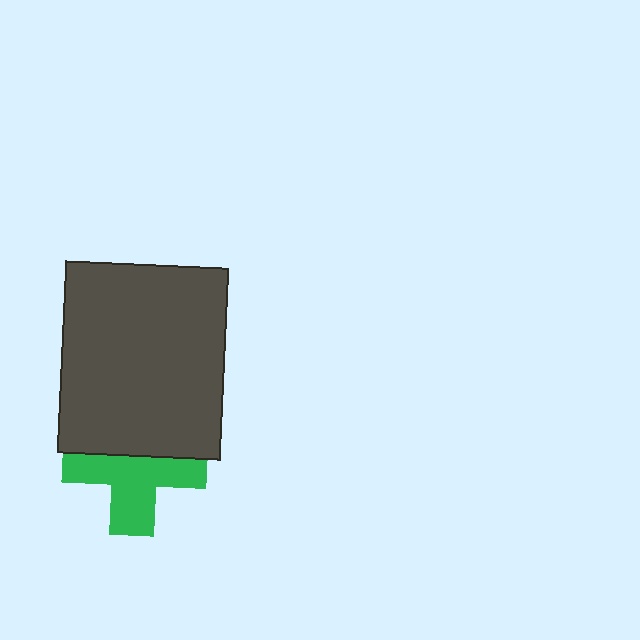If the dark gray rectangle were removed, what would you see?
You would see the complete green cross.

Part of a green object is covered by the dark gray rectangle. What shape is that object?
It is a cross.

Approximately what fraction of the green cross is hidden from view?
Roughly 42% of the green cross is hidden behind the dark gray rectangle.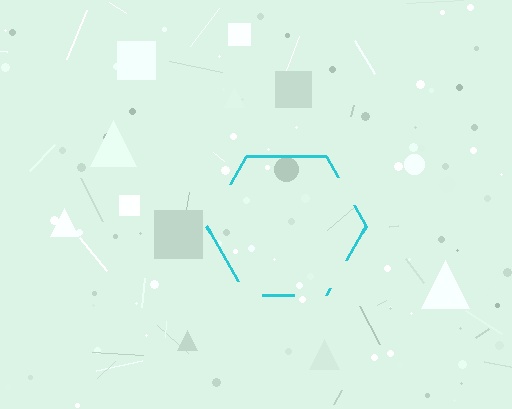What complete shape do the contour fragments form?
The contour fragments form a hexagon.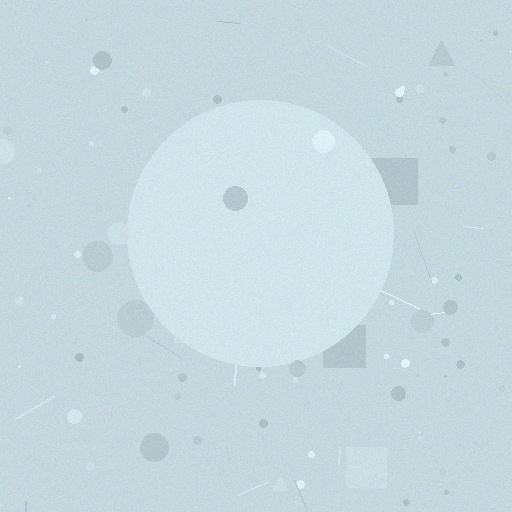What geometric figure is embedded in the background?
A circle is embedded in the background.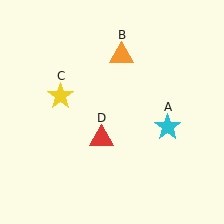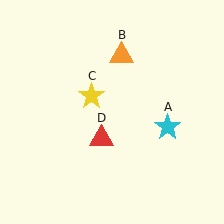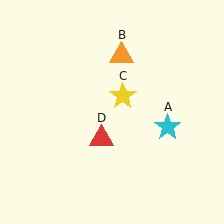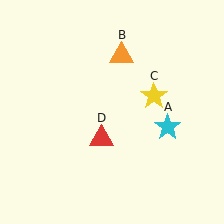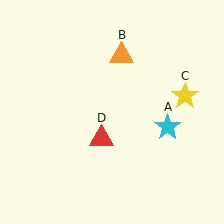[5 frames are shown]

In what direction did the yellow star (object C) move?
The yellow star (object C) moved right.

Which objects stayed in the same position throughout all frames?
Cyan star (object A) and orange triangle (object B) and red triangle (object D) remained stationary.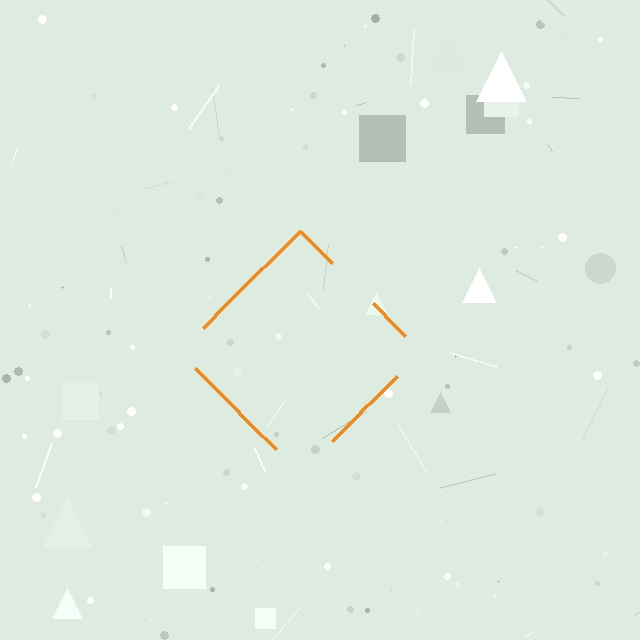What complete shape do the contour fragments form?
The contour fragments form a diamond.